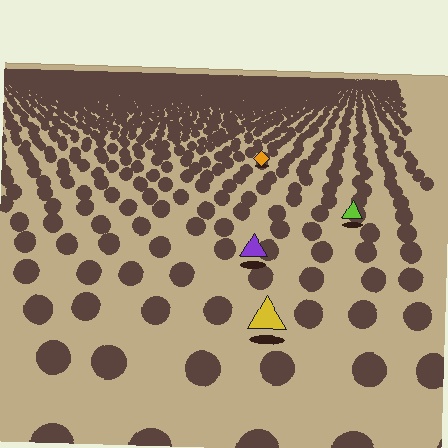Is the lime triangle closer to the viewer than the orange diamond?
Yes. The lime triangle is closer — you can tell from the texture gradient: the ground texture is coarser near it.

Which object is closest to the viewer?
The yellow triangle is closest. The texture marks near it are larger and more spread out.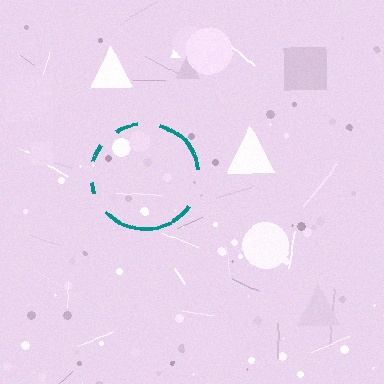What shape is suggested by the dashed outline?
The dashed outline suggests a circle.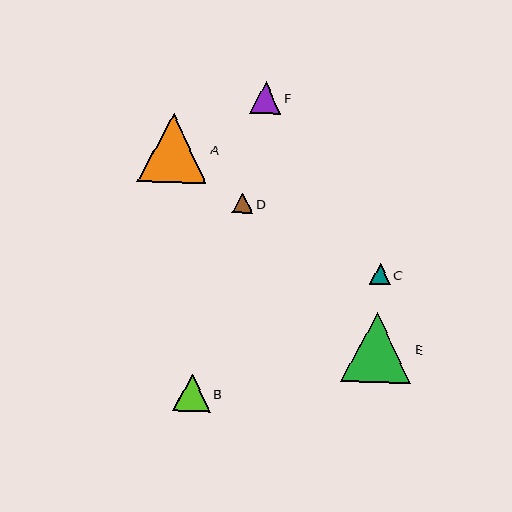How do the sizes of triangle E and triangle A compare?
Triangle E and triangle A are approximately the same size.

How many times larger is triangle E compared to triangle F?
Triangle E is approximately 2.2 times the size of triangle F.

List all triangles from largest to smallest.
From largest to smallest: E, A, B, F, C, D.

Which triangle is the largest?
Triangle E is the largest with a size of approximately 70 pixels.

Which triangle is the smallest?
Triangle D is the smallest with a size of approximately 21 pixels.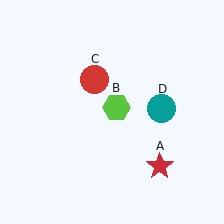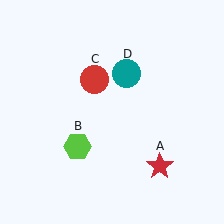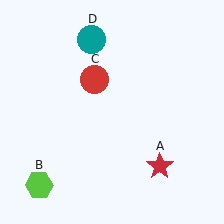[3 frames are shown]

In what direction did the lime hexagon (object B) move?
The lime hexagon (object B) moved down and to the left.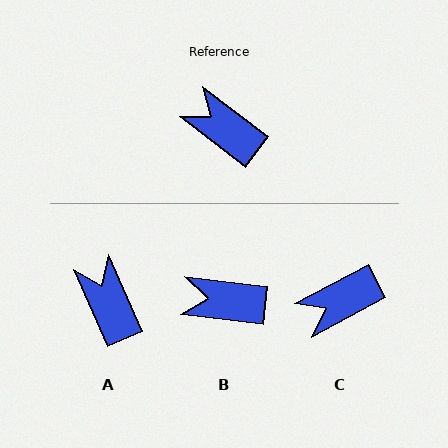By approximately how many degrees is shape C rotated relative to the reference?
Approximately 66 degrees counter-clockwise.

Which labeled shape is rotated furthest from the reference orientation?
C, about 66 degrees away.